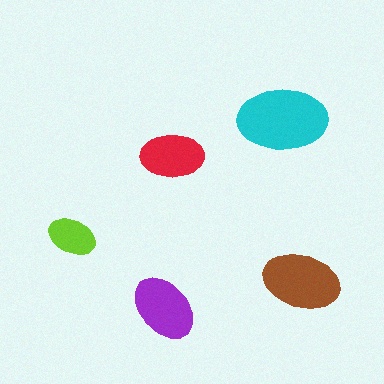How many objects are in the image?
There are 5 objects in the image.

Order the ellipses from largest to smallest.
the cyan one, the brown one, the purple one, the red one, the lime one.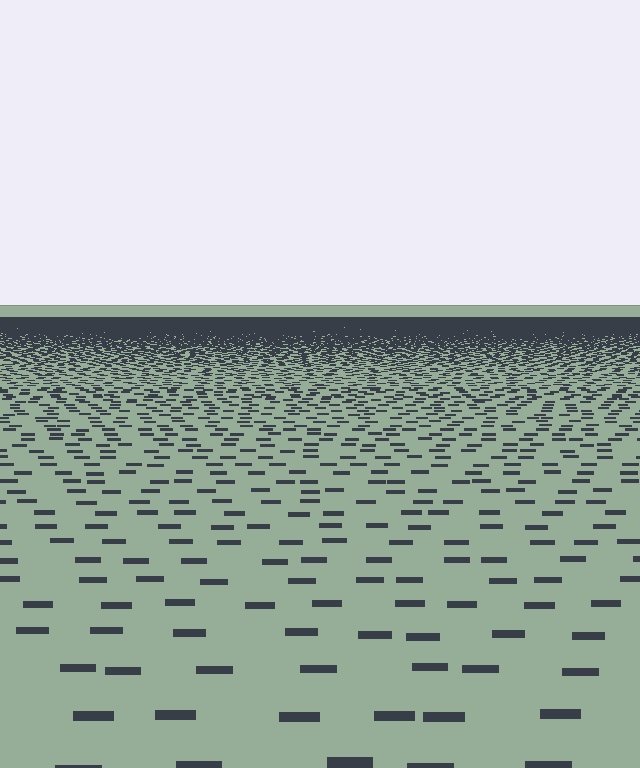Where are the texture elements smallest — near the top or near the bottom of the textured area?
Near the top.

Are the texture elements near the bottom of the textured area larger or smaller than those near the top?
Larger. Near the bottom, elements are closer to the viewer and appear at a bigger on-screen size.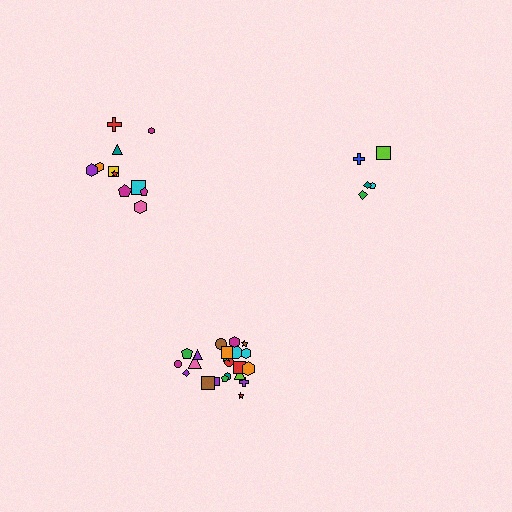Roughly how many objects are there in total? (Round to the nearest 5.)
Roughly 40 objects in total.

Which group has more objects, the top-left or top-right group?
The top-left group.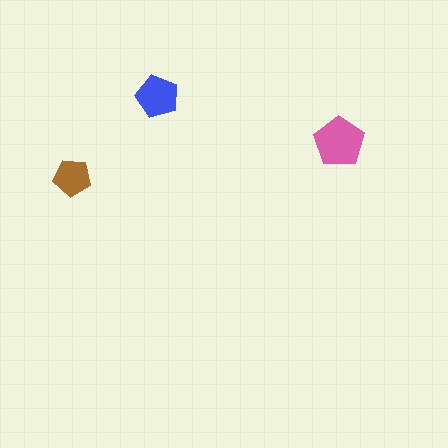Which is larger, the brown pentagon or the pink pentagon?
The pink one.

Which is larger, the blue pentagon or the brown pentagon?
The blue one.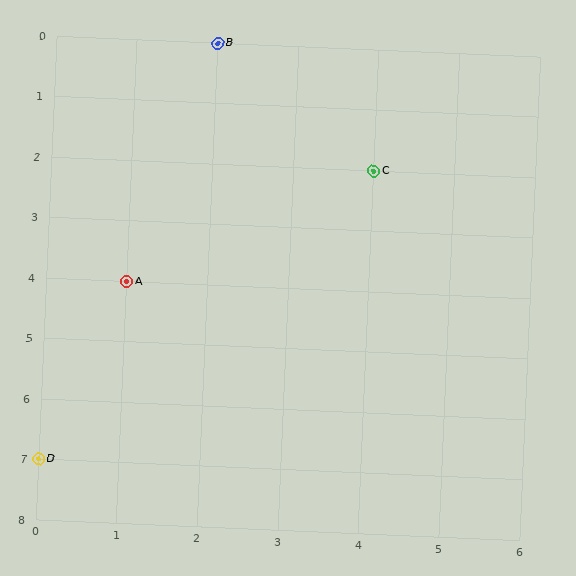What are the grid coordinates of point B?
Point B is at grid coordinates (2, 0).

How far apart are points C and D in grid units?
Points C and D are 4 columns and 5 rows apart (about 6.4 grid units diagonally).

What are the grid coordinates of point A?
Point A is at grid coordinates (1, 4).